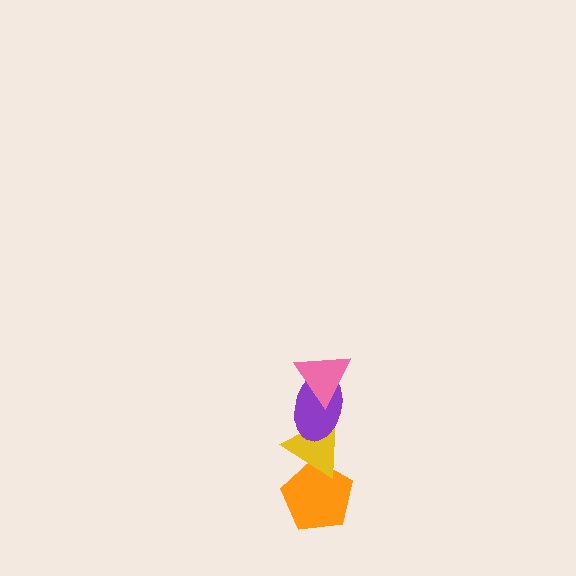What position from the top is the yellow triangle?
The yellow triangle is 3rd from the top.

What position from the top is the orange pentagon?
The orange pentagon is 4th from the top.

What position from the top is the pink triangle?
The pink triangle is 1st from the top.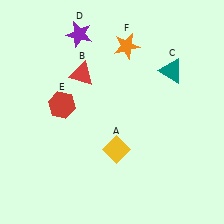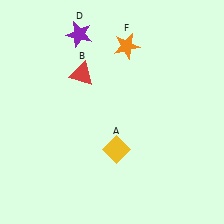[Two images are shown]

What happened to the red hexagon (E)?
The red hexagon (E) was removed in Image 2. It was in the top-left area of Image 1.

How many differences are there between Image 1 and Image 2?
There are 2 differences between the two images.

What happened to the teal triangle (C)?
The teal triangle (C) was removed in Image 2. It was in the top-right area of Image 1.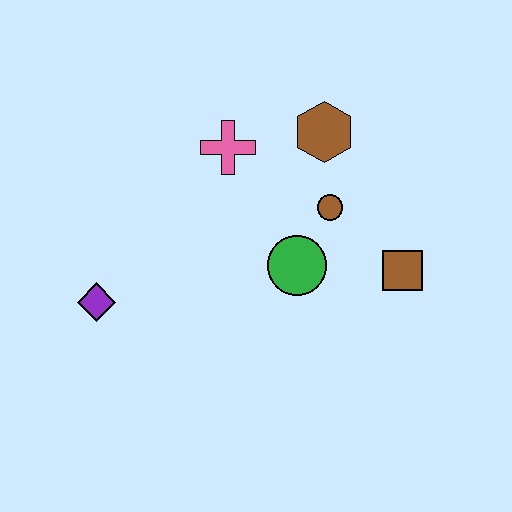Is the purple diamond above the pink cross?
No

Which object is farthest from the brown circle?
The purple diamond is farthest from the brown circle.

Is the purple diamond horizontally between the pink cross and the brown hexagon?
No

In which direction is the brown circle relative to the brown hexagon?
The brown circle is below the brown hexagon.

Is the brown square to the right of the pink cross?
Yes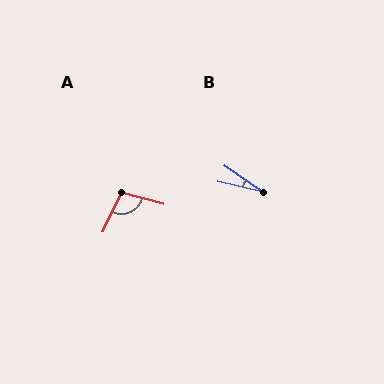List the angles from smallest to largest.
B (22°), A (100°).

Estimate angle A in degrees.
Approximately 100 degrees.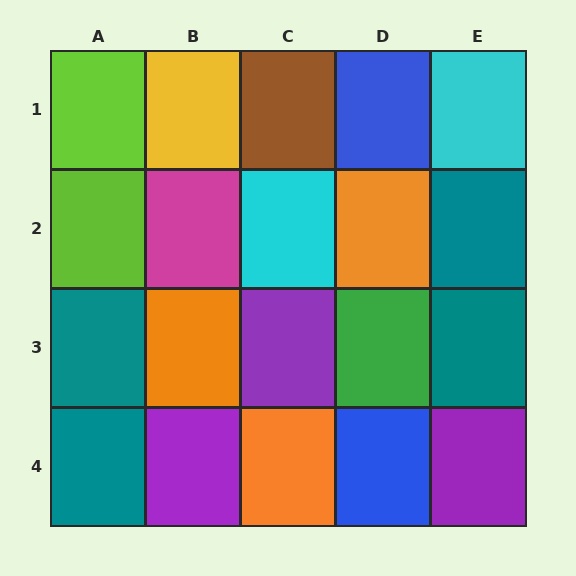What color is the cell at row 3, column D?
Green.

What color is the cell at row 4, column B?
Purple.